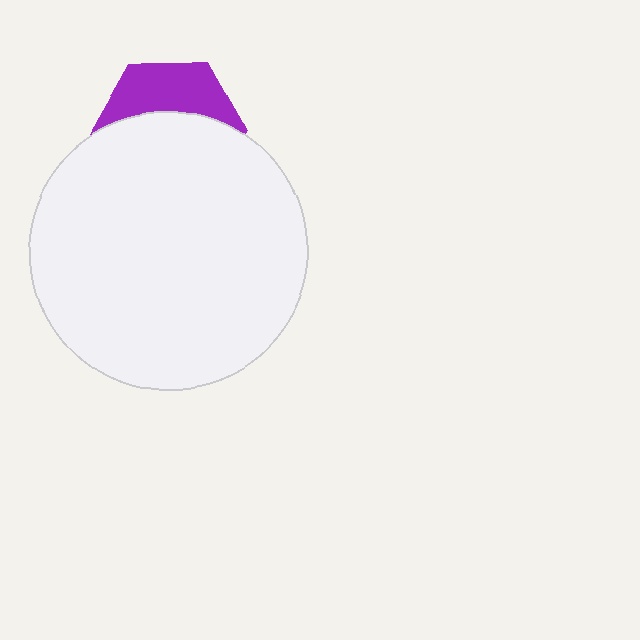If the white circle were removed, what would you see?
You would see the complete purple hexagon.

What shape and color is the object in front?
The object in front is a white circle.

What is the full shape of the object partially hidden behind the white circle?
The partially hidden object is a purple hexagon.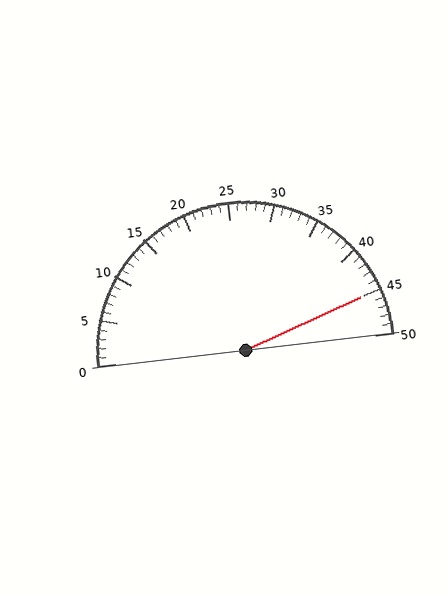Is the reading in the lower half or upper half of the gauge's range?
The reading is in the upper half of the range (0 to 50).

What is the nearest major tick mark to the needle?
The nearest major tick mark is 45.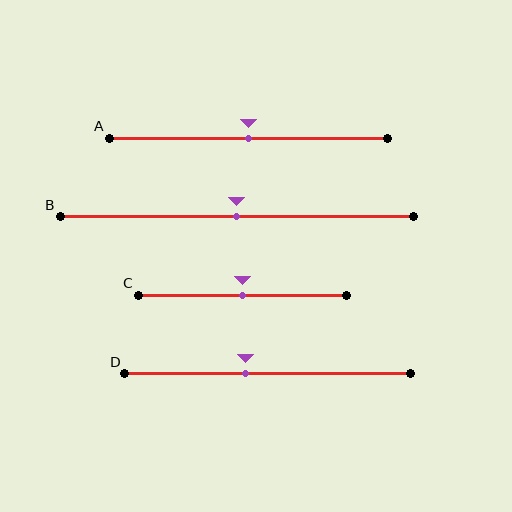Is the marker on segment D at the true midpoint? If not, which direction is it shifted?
No, the marker on segment D is shifted to the left by about 8% of the segment length.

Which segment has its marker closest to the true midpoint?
Segment A has its marker closest to the true midpoint.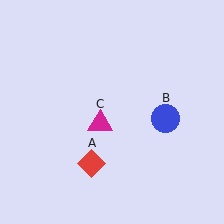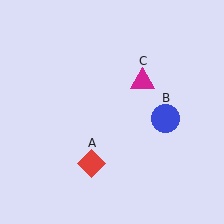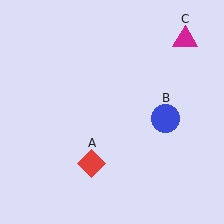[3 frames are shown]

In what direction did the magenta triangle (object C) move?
The magenta triangle (object C) moved up and to the right.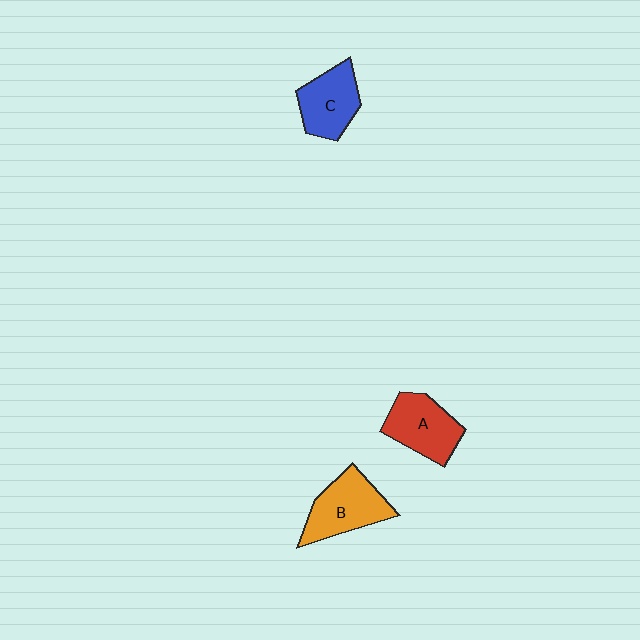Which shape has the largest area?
Shape B (orange).